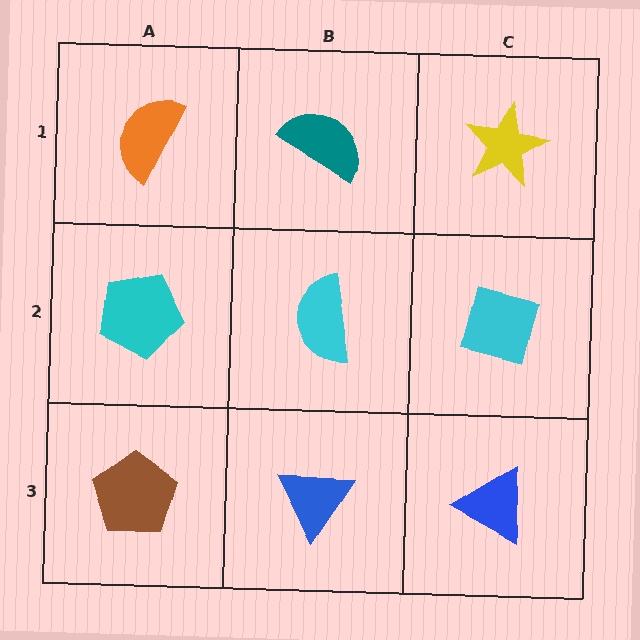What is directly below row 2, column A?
A brown pentagon.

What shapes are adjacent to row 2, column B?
A teal semicircle (row 1, column B), a blue triangle (row 3, column B), a cyan pentagon (row 2, column A), a cyan square (row 2, column C).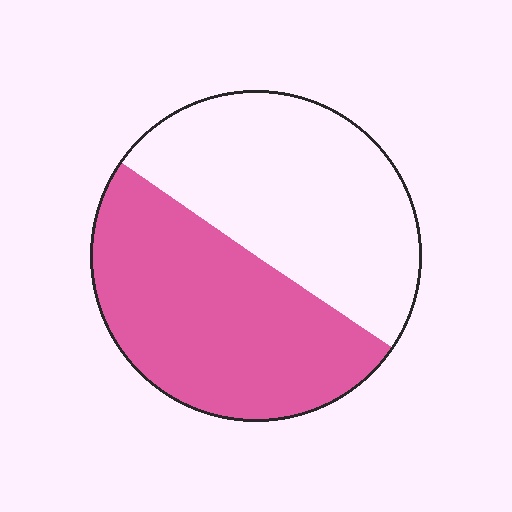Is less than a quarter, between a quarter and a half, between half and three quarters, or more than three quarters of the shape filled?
Between half and three quarters.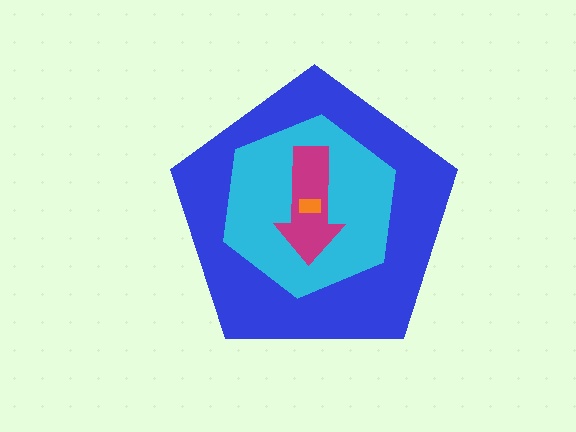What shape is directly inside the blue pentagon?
The cyan hexagon.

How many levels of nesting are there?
4.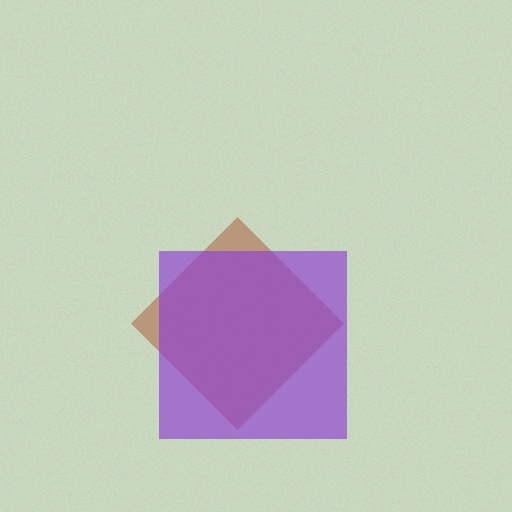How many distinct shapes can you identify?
There are 2 distinct shapes: a brown diamond, a purple square.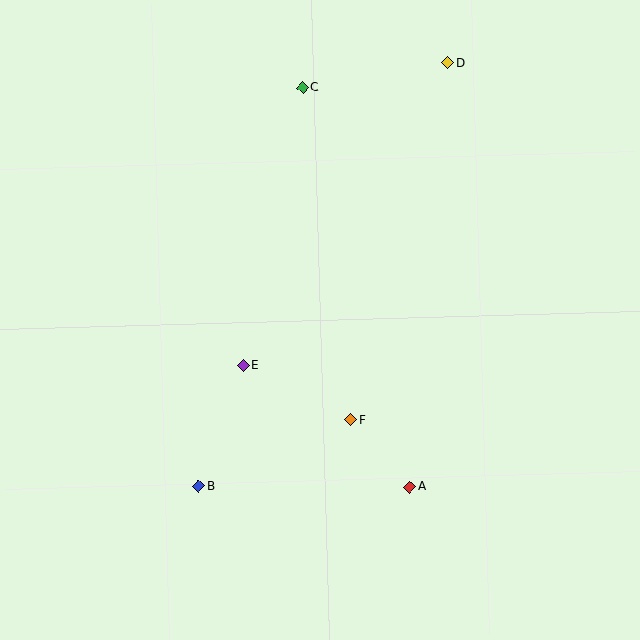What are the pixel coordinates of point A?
Point A is at (409, 487).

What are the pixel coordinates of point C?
Point C is at (303, 88).